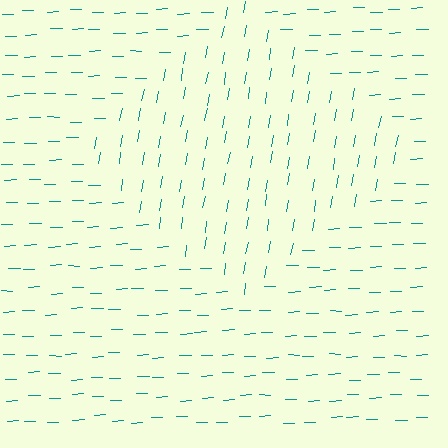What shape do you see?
I see a diamond.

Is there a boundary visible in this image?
Yes, there is a texture boundary formed by a change in line orientation.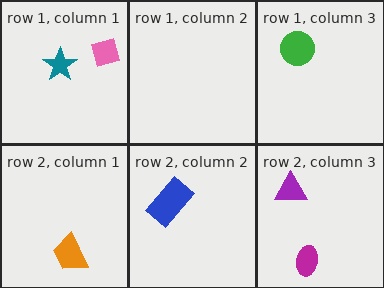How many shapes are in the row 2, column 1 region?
1.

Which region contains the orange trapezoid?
The row 2, column 1 region.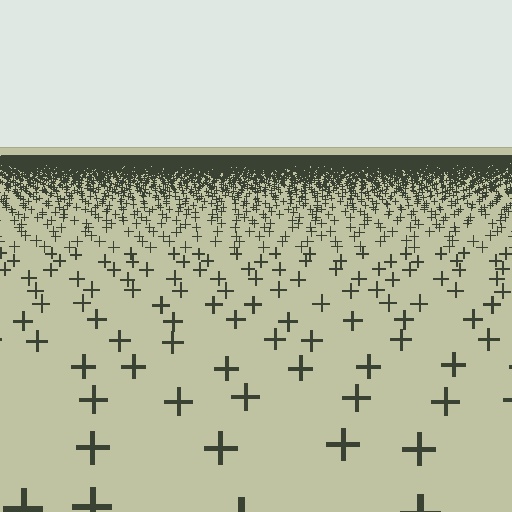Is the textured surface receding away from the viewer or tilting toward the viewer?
The surface is receding away from the viewer. Texture elements get smaller and denser toward the top.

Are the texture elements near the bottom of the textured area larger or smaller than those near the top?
Larger. Near the bottom, elements are closer to the viewer and appear at a bigger on-screen size.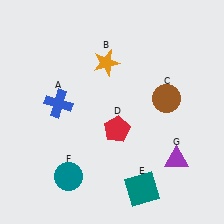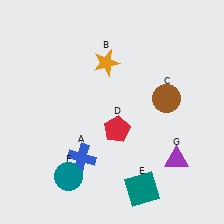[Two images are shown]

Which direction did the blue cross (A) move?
The blue cross (A) moved down.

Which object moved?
The blue cross (A) moved down.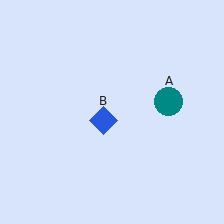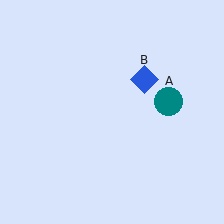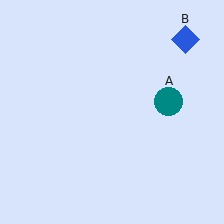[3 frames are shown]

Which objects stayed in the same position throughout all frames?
Teal circle (object A) remained stationary.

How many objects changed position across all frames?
1 object changed position: blue diamond (object B).